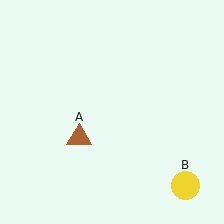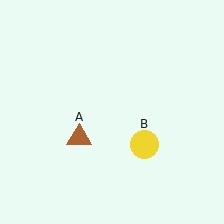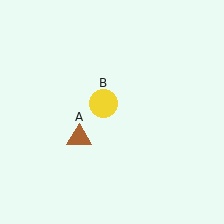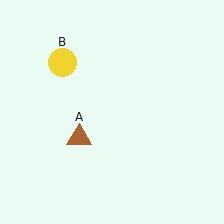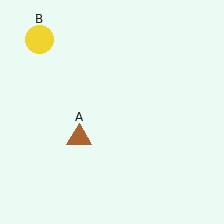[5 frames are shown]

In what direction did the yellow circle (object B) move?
The yellow circle (object B) moved up and to the left.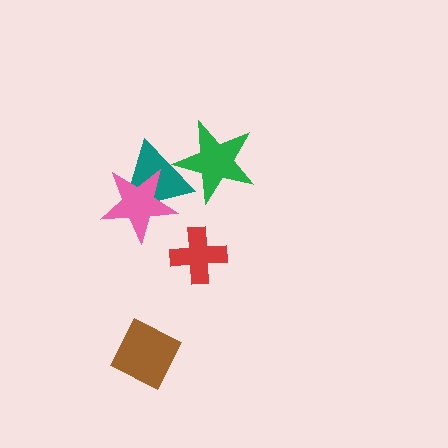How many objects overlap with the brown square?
0 objects overlap with the brown square.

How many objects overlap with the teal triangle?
2 objects overlap with the teal triangle.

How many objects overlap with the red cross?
0 objects overlap with the red cross.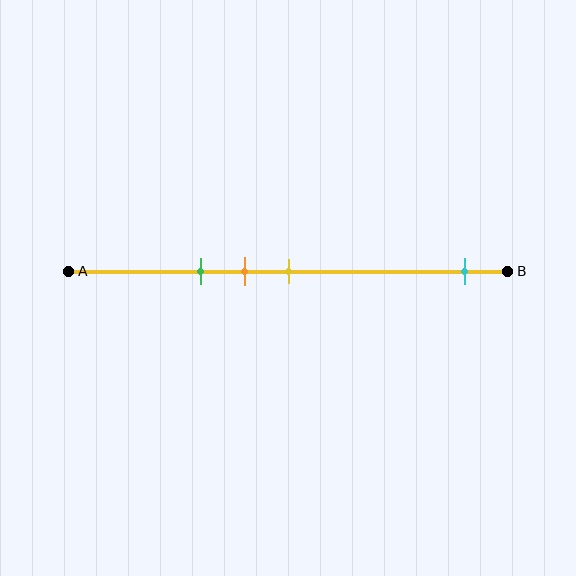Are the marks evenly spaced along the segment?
No, the marks are not evenly spaced.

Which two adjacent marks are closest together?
The orange and yellow marks are the closest adjacent pair.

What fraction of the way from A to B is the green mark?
The green mark is approximately 30% (0.3) of the way from A to B.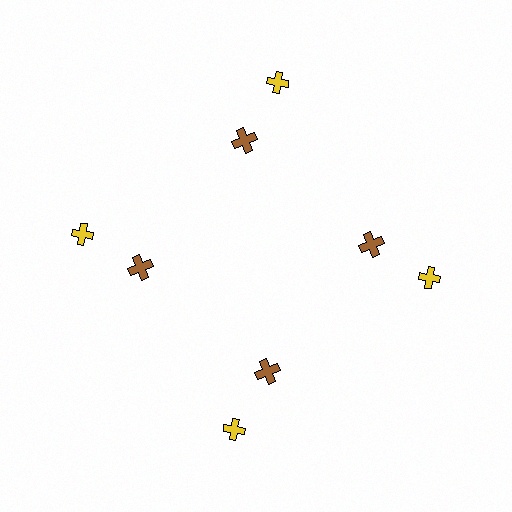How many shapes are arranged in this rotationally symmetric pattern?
There are 8 shapes, arranged in 4 groups of 2.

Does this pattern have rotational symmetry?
Yes, this pattern has 4-fold rotational symmetry. It looks the same after rotating 90 degrees around the center.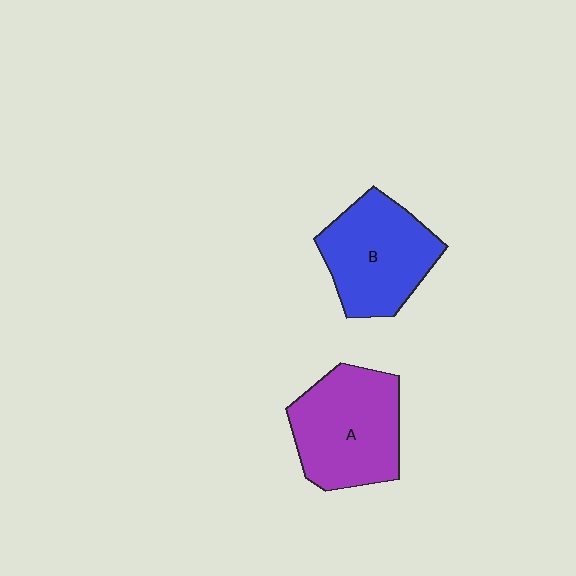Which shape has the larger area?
Shape A (purple).